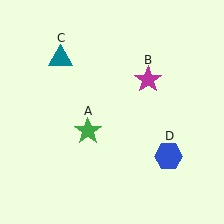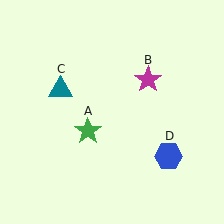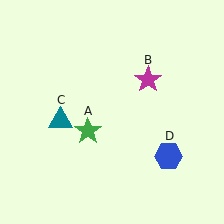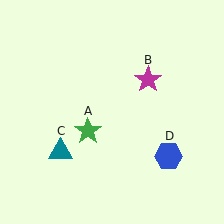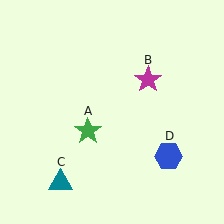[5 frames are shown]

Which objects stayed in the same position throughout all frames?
Green star (object A) and magenta star (object B) and blue hexagon (object D) remained stationary.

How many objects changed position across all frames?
1 object changed position: teal triangle (object C).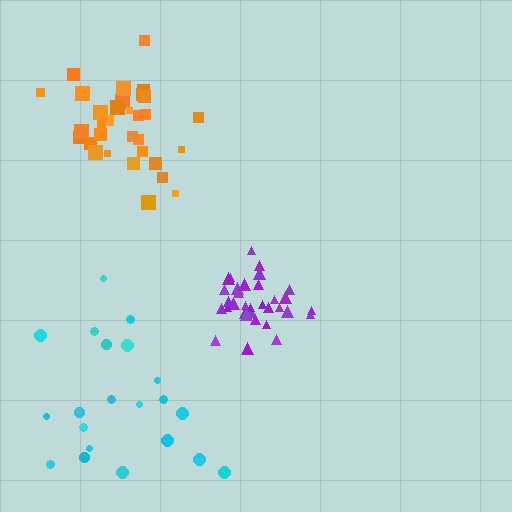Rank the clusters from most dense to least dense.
purple, orange, cyan.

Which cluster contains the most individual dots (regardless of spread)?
Purple (33).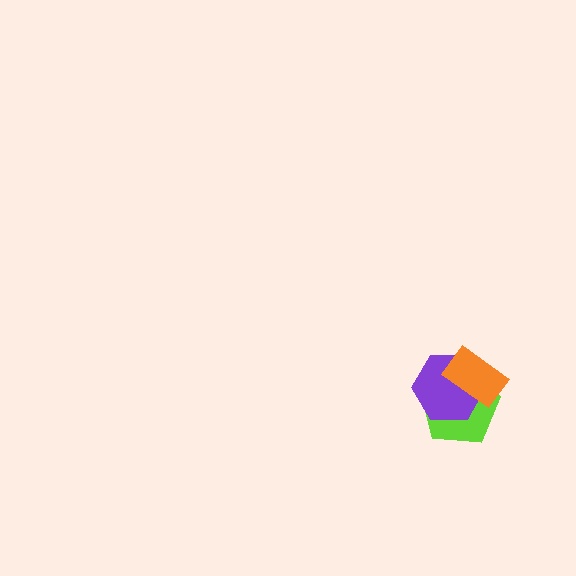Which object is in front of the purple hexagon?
The orange rectangle is in front of the purple hexagon.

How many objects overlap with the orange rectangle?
2 objects overlap with the orange rectangle.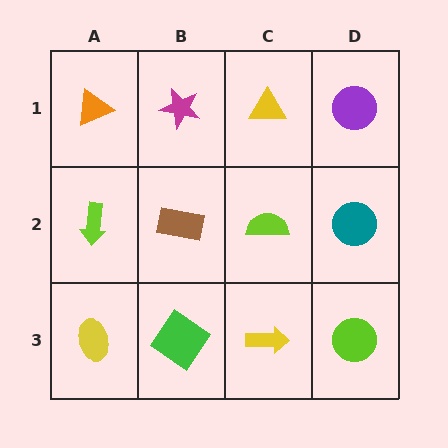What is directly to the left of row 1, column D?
A yellow triangle.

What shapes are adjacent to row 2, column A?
An orange triangle (row 1, column A), a yellow ellipse (row 3, column A), a brown rectangle (row 2, column B).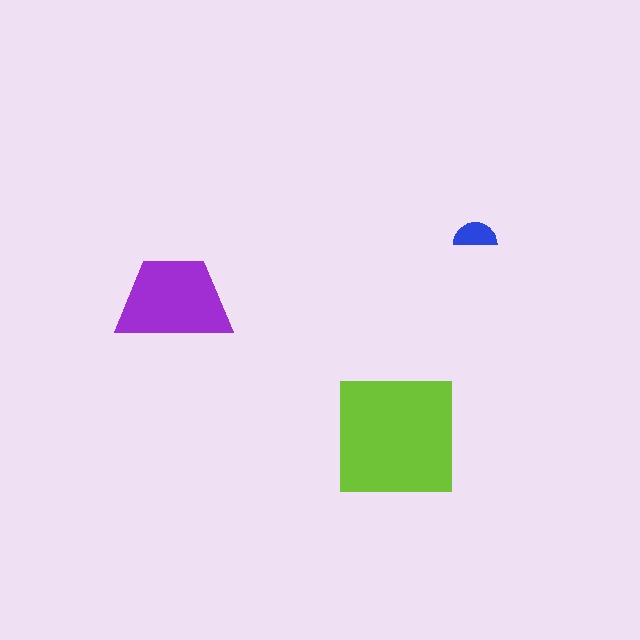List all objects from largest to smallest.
The lime square, the purple trapezoid, the blue semicircle.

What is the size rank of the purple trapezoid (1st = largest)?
2nd.